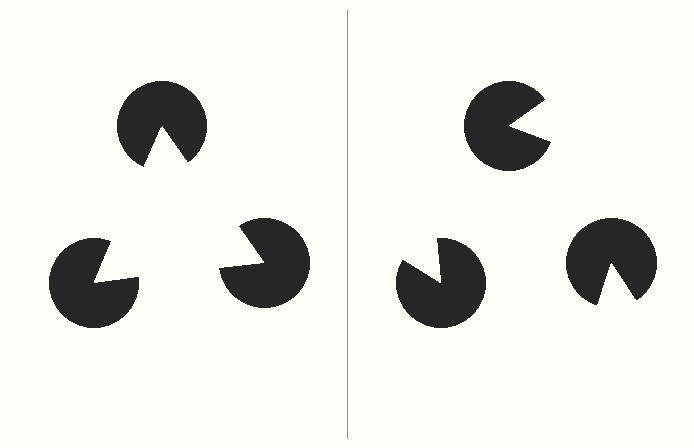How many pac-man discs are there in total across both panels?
6 — 3 on each side.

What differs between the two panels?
The pac-man discs are positioned identically on both sides; only the wedge orientations differ. On the left they align to a triangle; on the right they are misaligned.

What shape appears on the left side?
An illusory triangle.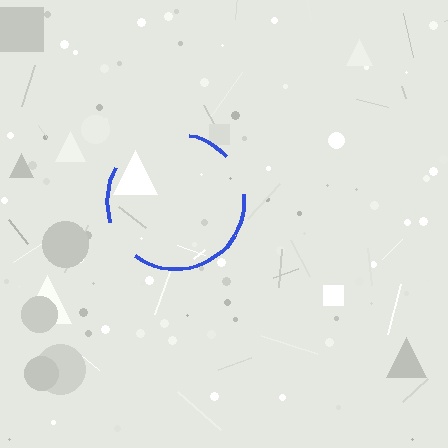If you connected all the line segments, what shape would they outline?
They would outline a circle.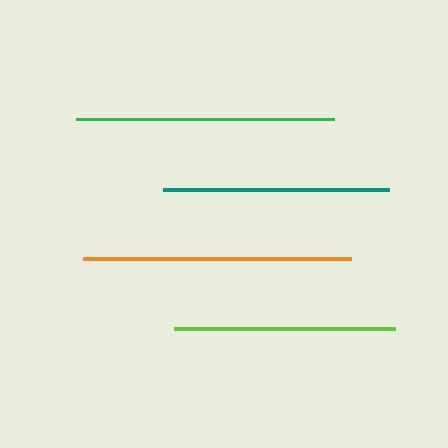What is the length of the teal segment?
The teal segment is approximately 226 pixels long.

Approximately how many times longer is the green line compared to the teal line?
The green line is approximately 1.1 times the length of the teal line.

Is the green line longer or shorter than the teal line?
The green line is longer than the teal line.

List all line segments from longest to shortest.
From longest to shortest: orange, green, teal, lime.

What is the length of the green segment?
The green segment is approximately 258 pixels long.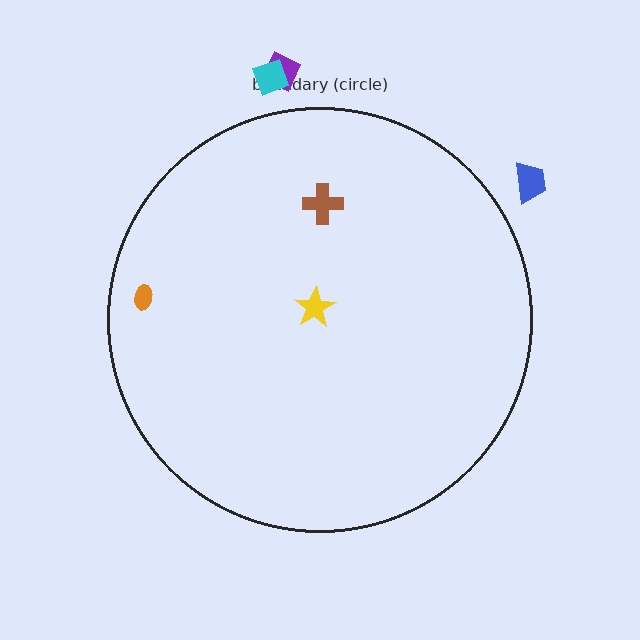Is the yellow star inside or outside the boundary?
Inside.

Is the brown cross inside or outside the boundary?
Inside.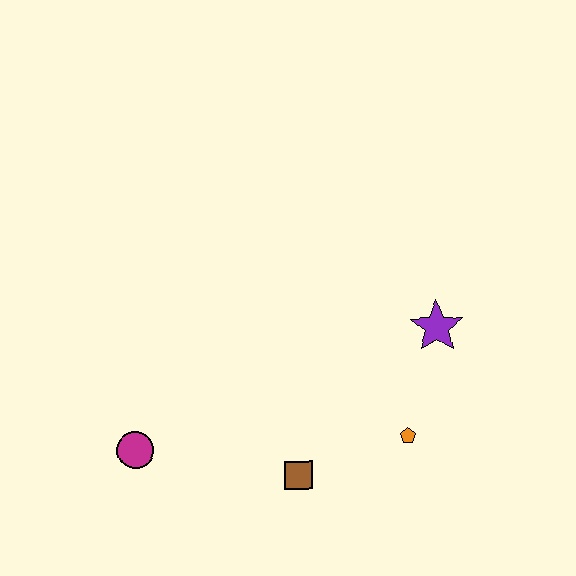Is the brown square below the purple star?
Yes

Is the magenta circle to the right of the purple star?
No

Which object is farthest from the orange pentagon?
The magenta circle is farthest from the orange pentagon.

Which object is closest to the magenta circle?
The brown square is closest to the magenta circle.